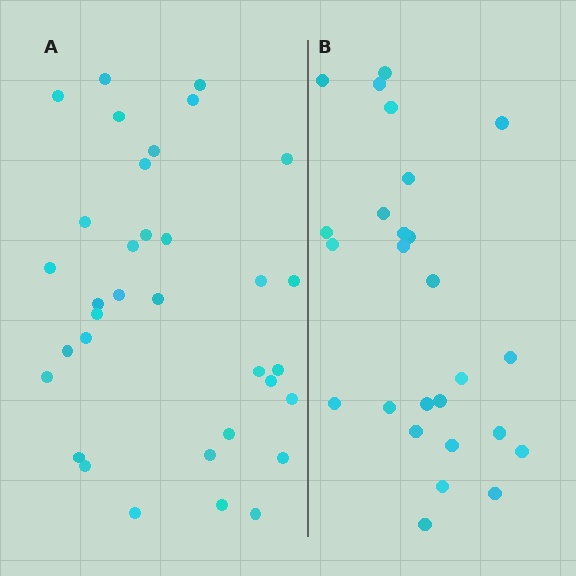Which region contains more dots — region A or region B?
Region A (the left region) has more dots.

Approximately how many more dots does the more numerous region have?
Region A has roughly 8 or so more dots than region B.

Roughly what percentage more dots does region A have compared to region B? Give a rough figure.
About 30% more.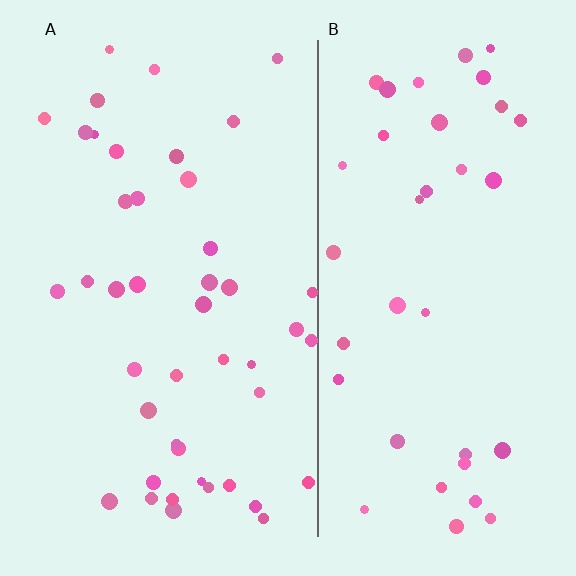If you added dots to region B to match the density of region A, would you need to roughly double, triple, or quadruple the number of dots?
Approximately double.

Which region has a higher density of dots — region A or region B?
A (the left).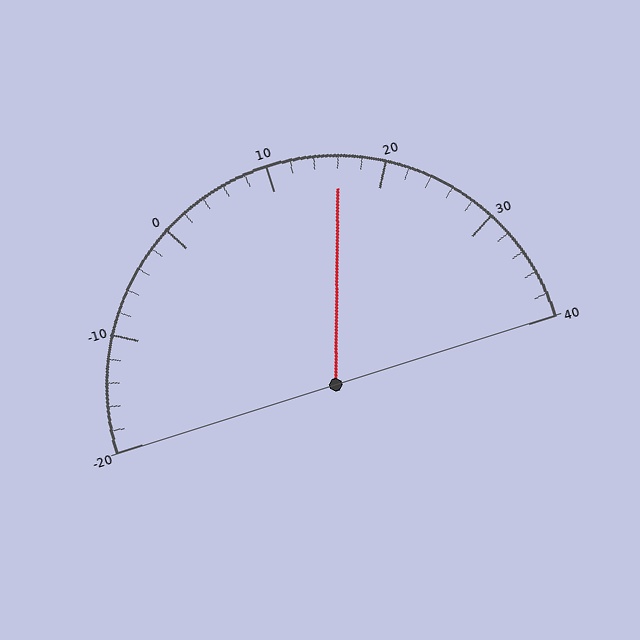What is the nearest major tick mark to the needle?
The nearest major tick mark is 20.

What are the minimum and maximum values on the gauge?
The gauge ranges from -20 to 40.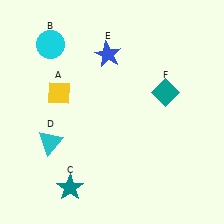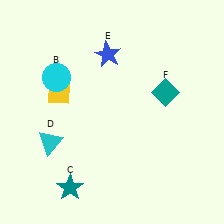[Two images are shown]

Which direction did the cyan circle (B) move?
The cyan circle (B) moved down.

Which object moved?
The cyan circle (B) moved down.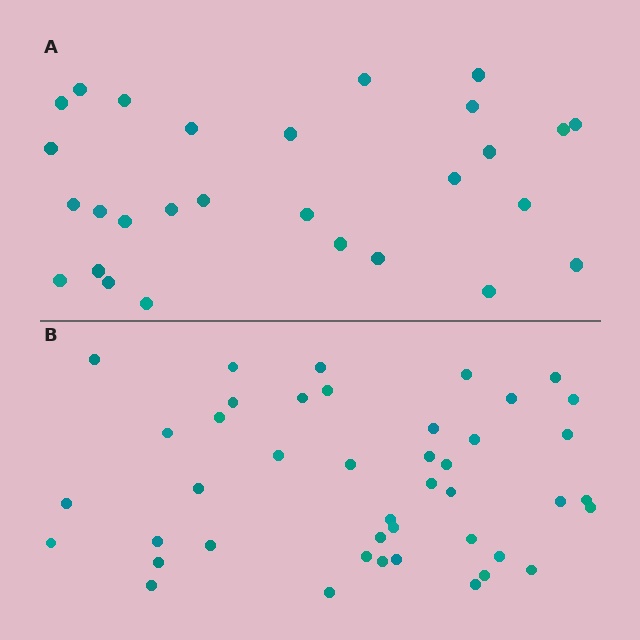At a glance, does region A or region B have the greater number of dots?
Region B (the bottom region) has more dots.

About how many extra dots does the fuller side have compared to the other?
Region B has approximately 15 more dots than region A.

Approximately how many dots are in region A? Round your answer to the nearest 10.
About 30 dots. (The exact count is 28, which rounds to 30.)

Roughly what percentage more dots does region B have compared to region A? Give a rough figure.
About 55% more.